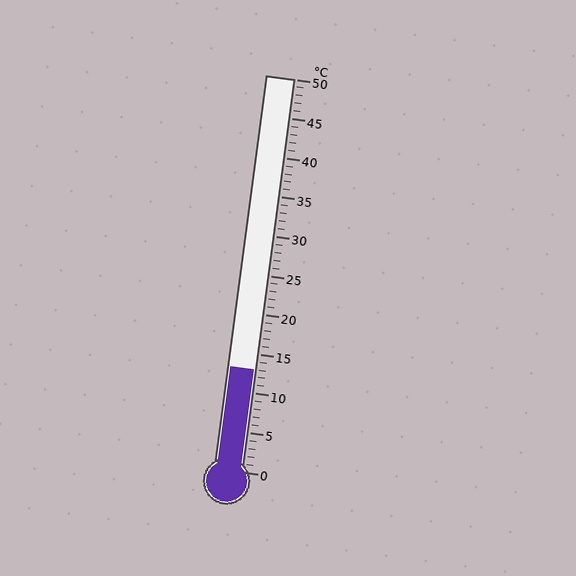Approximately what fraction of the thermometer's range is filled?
The thermometer is filled to approximately 25% of its range.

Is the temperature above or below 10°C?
The temperature is above 10°C.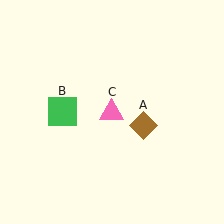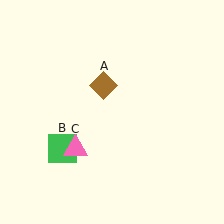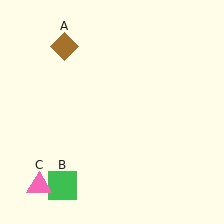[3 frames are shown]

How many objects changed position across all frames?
3 objects changed position: brown diamond (object A), green square (object B), pink triangle (object C).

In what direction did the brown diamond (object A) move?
The brown diamond (object A) moved up and to the left.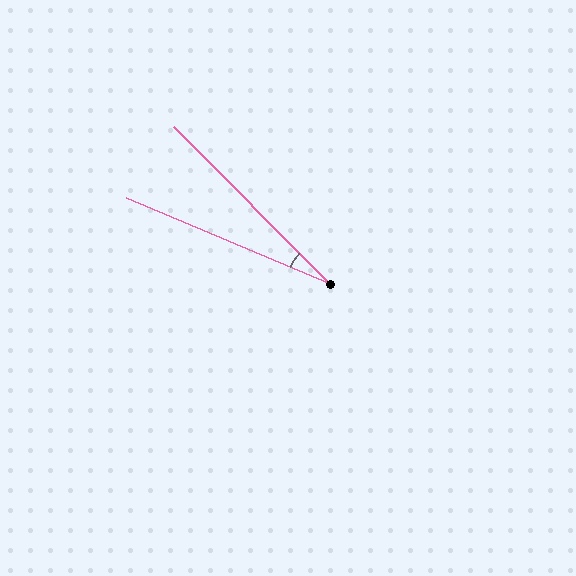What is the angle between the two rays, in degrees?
Approximately 22 degrees.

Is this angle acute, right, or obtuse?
It is acute.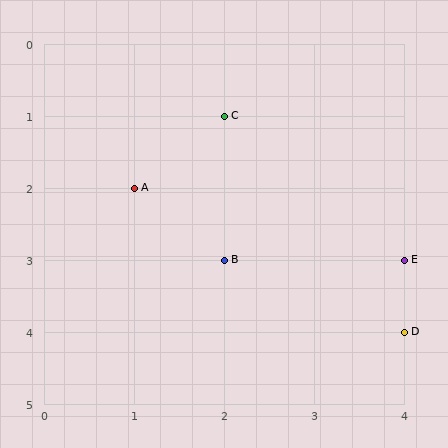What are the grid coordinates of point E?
Point E is at grid coordinates (4, 3).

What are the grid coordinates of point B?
Point B is at grid coordinates (2, 3).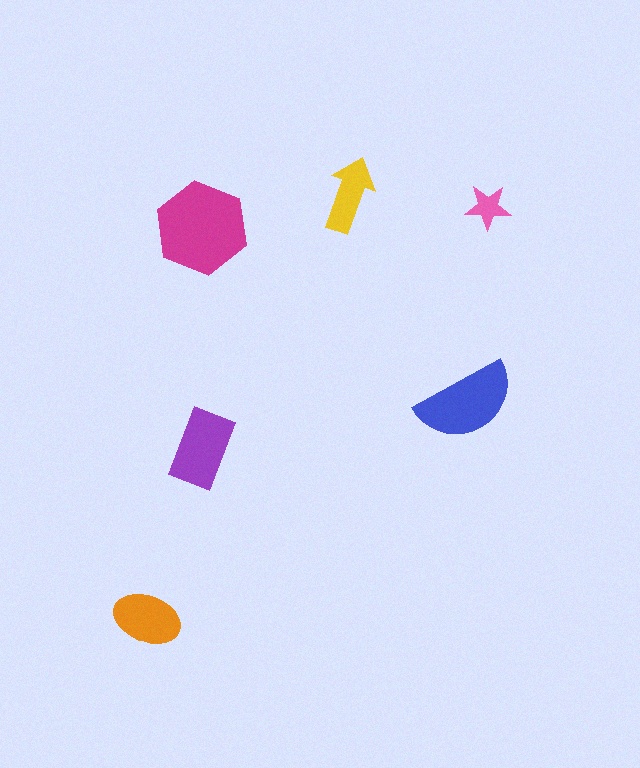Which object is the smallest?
The pink star.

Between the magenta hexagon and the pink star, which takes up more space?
The magenta hexagon.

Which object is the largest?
The magenta hexagon.